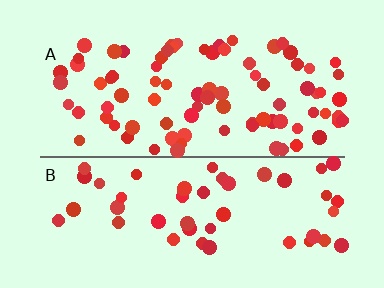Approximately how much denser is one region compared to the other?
Approximately 1.7× — region A over region B.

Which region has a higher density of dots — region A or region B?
A (the top).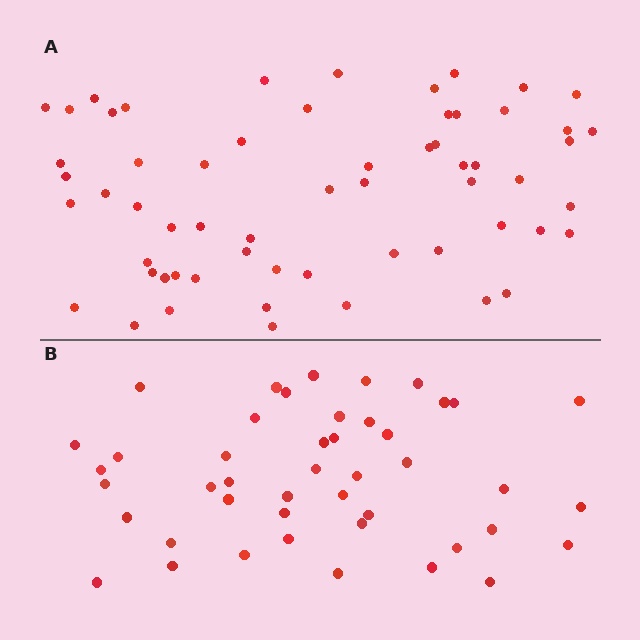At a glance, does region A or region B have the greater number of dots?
Region A (the top region) has more dots.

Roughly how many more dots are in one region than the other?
Region A has approximately 15 more dots than region B.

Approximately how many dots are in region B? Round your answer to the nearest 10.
About 40 dots. (The exact count is 45, which rounds to 40.)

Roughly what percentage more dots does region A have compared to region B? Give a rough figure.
About 35% more.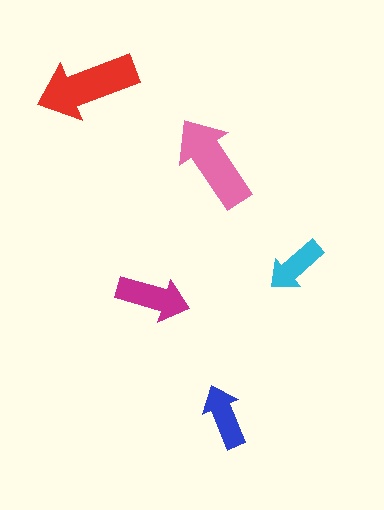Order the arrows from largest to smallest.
the red one, the pink one, the magenta one, the blue one, the cyan one.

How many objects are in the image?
There are 5 objects in the image.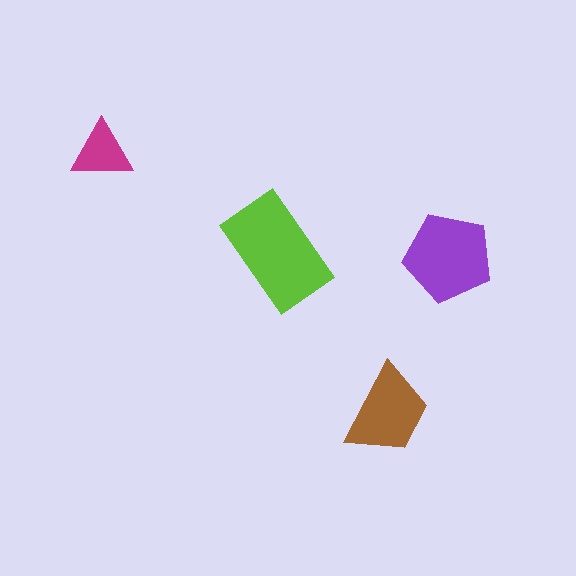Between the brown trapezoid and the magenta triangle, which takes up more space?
The brown trapezoid.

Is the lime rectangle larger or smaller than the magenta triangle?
Larger.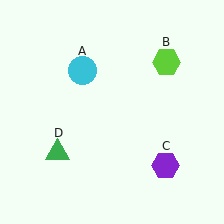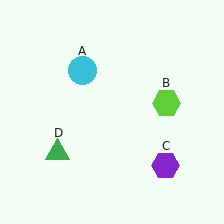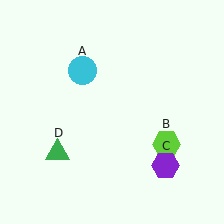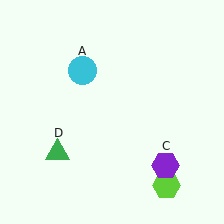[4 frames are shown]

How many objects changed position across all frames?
1 object changed position: lime hexagon (object B).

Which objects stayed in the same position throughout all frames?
Cyan circle (object A) and purple hexagon (object C) and green triangle (object D) remained stationary.